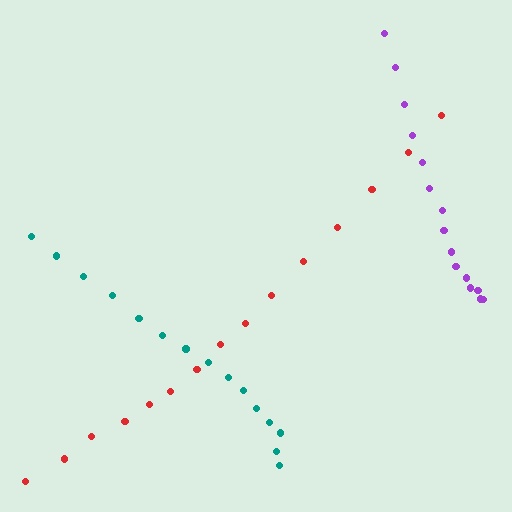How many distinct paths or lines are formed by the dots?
There are 3 distinct paths.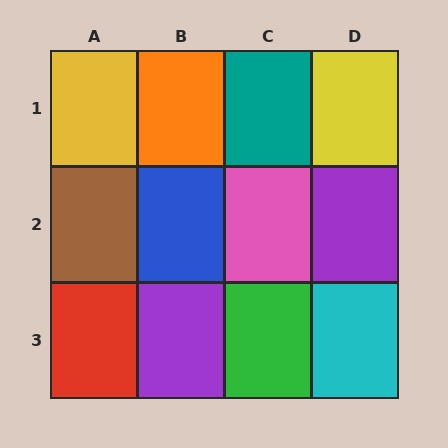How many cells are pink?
1 cell is pink.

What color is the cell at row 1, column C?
Teal.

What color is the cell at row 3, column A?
Red.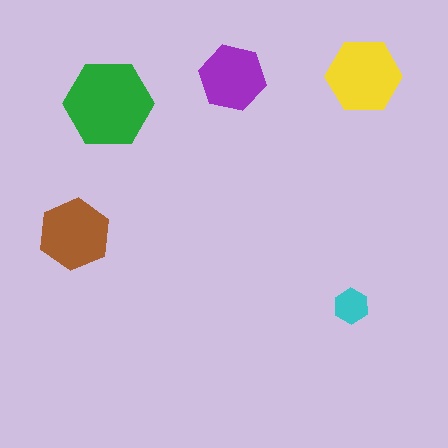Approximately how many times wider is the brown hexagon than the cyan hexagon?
About 2 times wider.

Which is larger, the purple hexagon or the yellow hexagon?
The yellow one.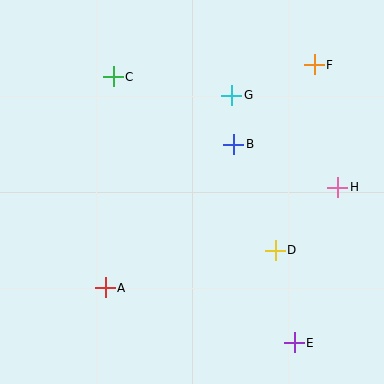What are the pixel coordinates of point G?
Point G is at (232, 95).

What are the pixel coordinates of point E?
Point E is at (294, 343).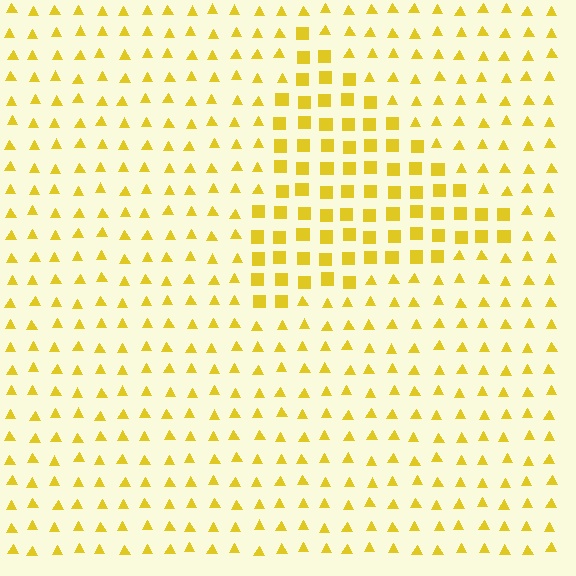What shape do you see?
I see a triangle.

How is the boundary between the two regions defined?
The boundary is defined by a change in element shape: squares inside vs. triangles outside. All elements share the same color and spacing.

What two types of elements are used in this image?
The image uses squares inside the triangle region and triangles outside it.